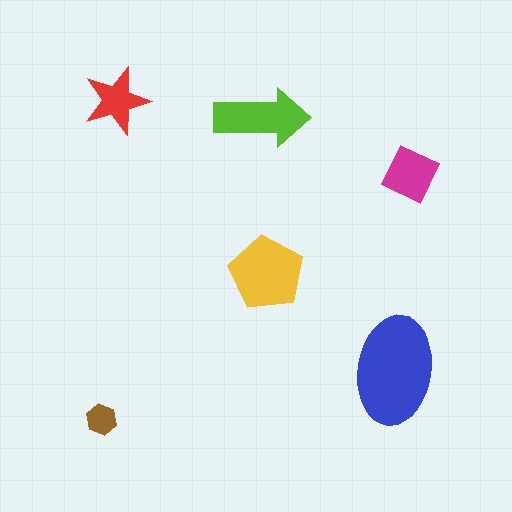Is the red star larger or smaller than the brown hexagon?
Larger.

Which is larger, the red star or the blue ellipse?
The blue ellipse.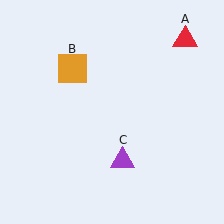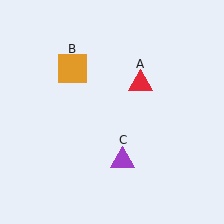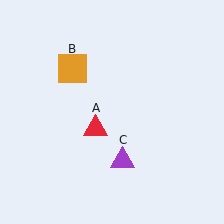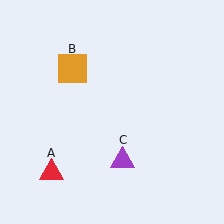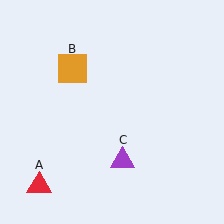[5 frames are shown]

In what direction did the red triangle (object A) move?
The red triangle (object A) moved down and to the left.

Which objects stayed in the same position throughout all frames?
Orange square (object B) and purple triangle (object C) remained stationary.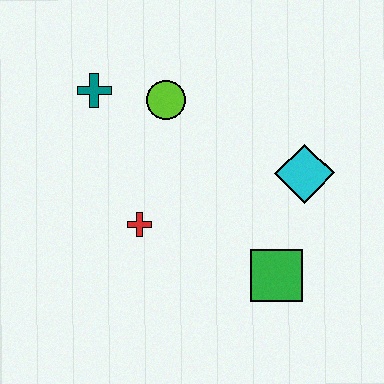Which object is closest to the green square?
The cyan diamond is closest to the green square.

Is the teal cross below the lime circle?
No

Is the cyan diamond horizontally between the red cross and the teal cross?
No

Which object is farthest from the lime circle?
The green square is farthest from the lime circle.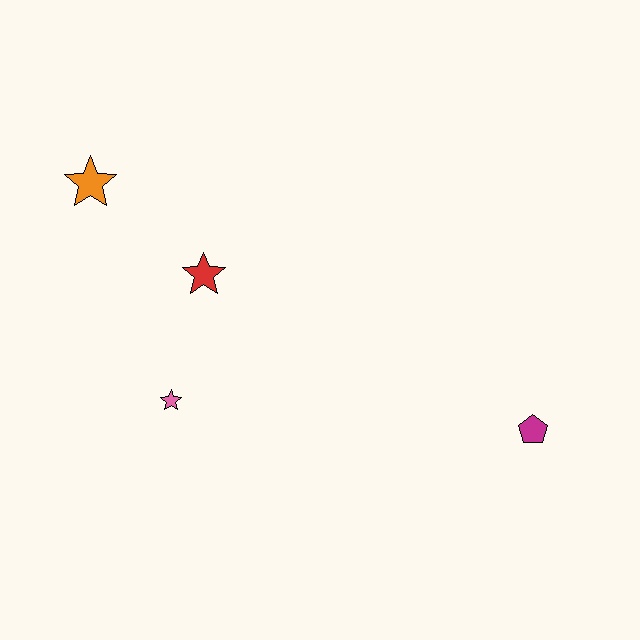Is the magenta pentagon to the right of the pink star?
Yes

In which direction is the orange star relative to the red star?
The orange star is to the left of the red star.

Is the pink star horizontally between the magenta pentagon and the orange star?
Yes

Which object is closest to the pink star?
The red star is closest to the pink star.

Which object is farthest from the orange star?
The magenta pentagon is farthest from the orange star.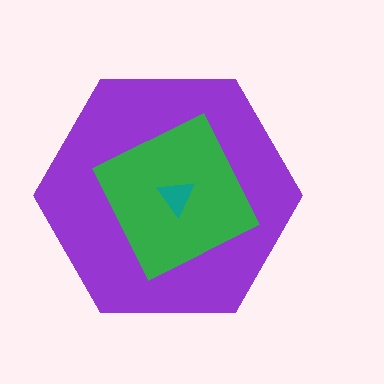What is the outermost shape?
The purple hexagon.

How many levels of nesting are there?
3.